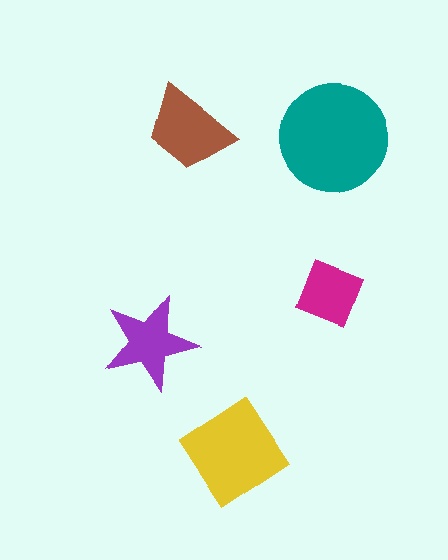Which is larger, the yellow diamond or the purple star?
The yellow diamond.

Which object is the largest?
The teal circle.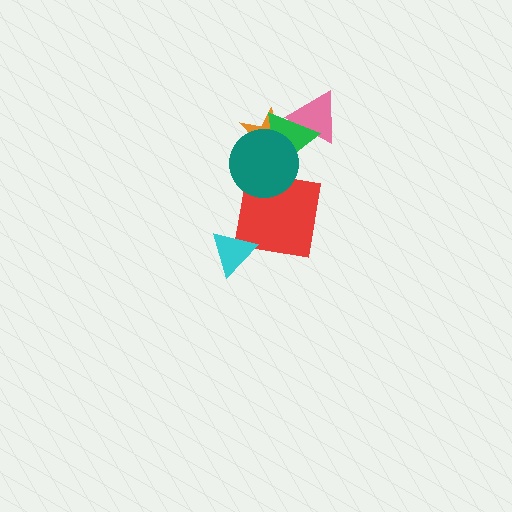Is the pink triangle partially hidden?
Yes, it is partially covered by another shape.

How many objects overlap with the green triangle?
3 objects overlap with the green triangle.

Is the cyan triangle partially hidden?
No, no other shape covers it.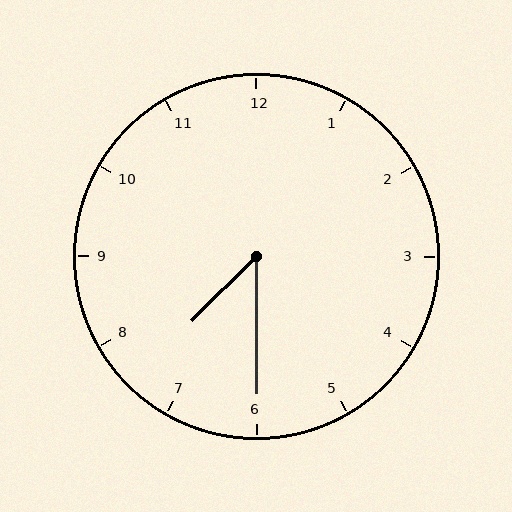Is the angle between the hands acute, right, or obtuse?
It is acute.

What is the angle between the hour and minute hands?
Approximately 45 degrees.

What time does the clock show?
7:30.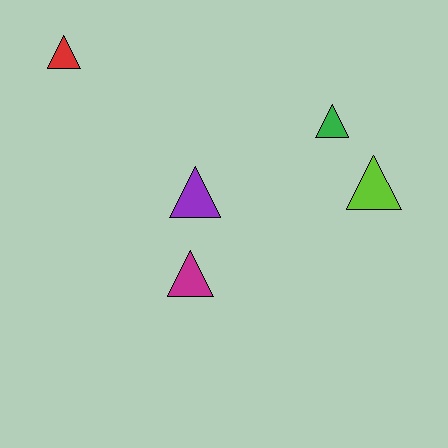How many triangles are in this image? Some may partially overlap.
There are 5 triangles.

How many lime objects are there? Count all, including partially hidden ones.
There is 1 lime object.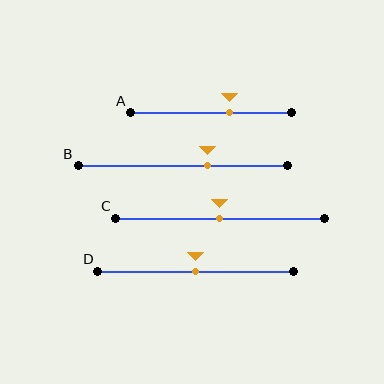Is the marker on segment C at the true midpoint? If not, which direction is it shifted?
Yes, the marker on segment C is at the true midpoint.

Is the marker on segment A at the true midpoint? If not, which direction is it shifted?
No, the marker on segment A is shifted to the right by about 11% of the segment length.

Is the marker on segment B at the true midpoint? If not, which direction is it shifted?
No, the marker on segment B is shifted to the right by about 12% of the segment length.